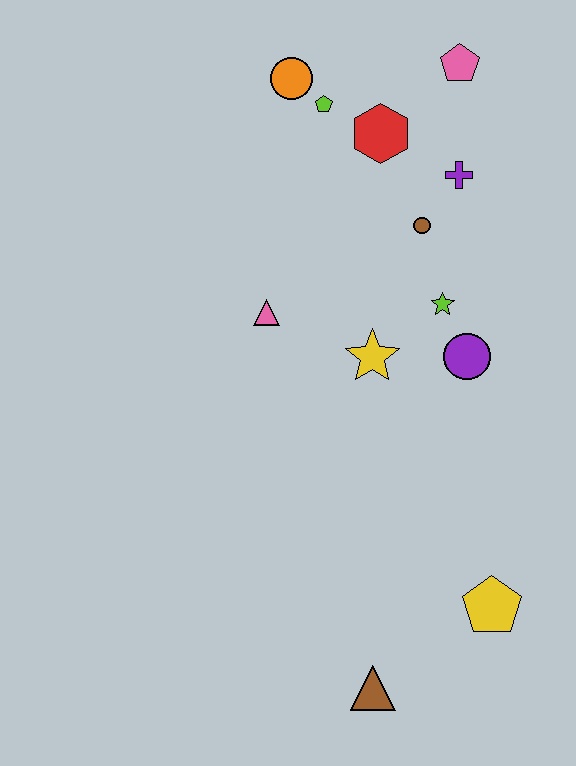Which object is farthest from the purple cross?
The brown triangle is farthest from the purple cross.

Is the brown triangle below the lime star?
Yes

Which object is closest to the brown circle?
The purple cross is closest to the brown circle.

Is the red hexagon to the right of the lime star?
No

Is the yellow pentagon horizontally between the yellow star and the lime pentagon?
No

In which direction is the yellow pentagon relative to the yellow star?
The yellow pentagon is below the yellow star.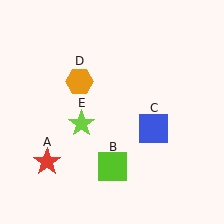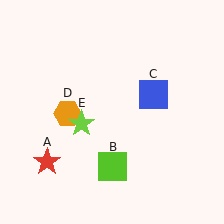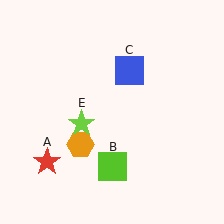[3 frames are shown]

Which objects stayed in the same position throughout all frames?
Red star (object A) and lime square (object B) and lime star (object E) remained stationary.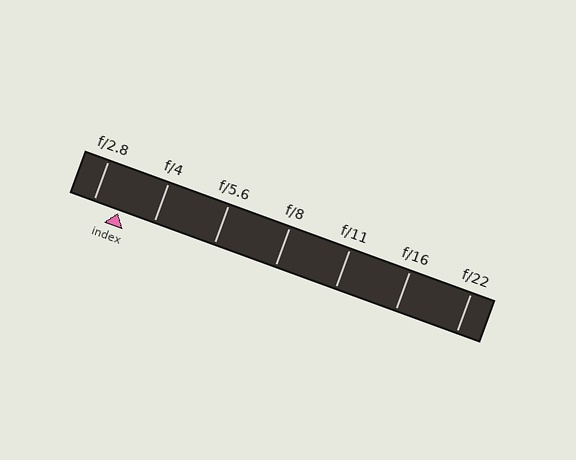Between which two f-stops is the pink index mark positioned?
The index mark is between f/2.8 and f/4.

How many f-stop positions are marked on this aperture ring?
There are 7 f-stop positions marked.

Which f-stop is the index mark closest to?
The index mark is closest to f/2.8.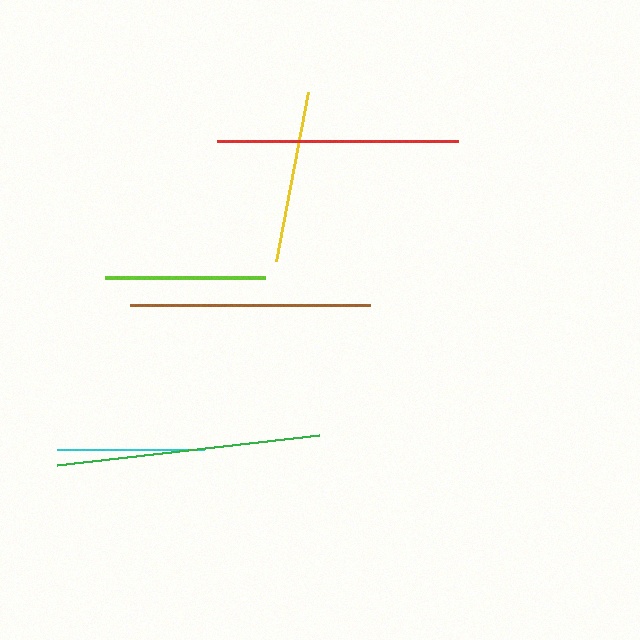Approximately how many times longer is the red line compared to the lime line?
The red line is approximately 1.5 times the length of the lime line.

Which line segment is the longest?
The green line is the longest at approximately 264 pixels.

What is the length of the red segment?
The red segment is approximately 241 pixels long.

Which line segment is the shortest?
The cyan line is the shortest at approximately 147 pixels.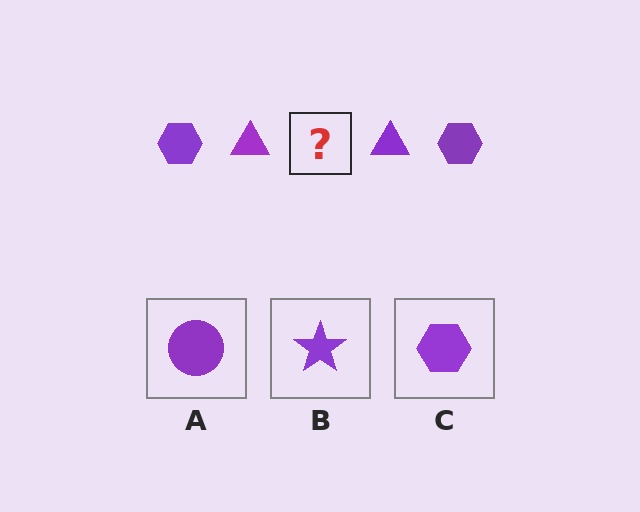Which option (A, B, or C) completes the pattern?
C.